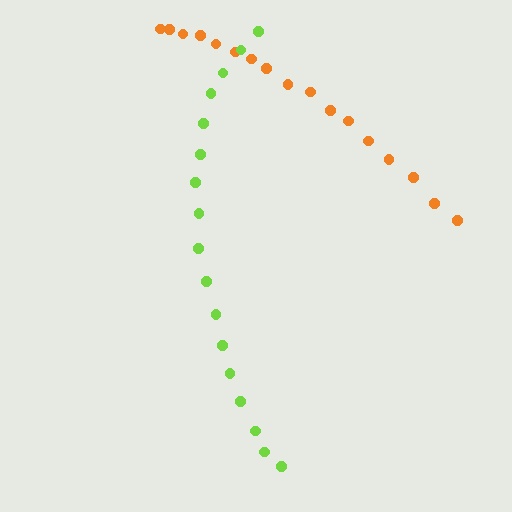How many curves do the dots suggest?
There are 2 distinct paths.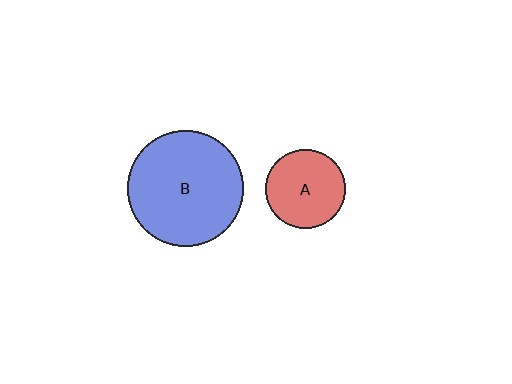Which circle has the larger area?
Circle B (blue).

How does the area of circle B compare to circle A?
Approximately 2.1 times.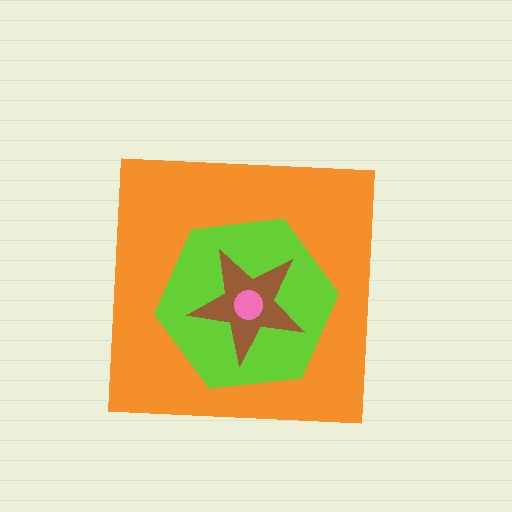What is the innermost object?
The pink circle.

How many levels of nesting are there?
4.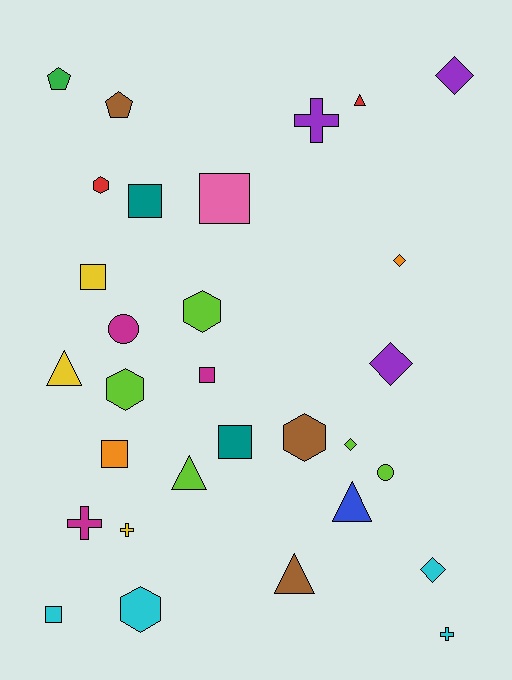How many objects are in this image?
There are 30 objects.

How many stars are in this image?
There are no stars.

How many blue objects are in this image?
There is 1 blue object.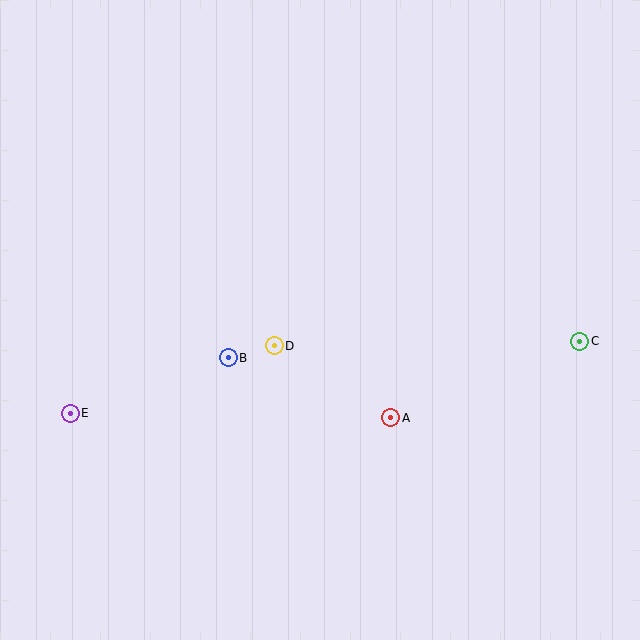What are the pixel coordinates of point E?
Point E is at (70, 413).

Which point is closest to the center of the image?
Point D at (274, 346) is closest to the center.